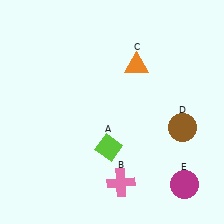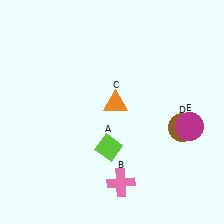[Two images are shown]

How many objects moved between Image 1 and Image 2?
2 objects moved between the two images.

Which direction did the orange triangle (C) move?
The orange triangle (C) moved down.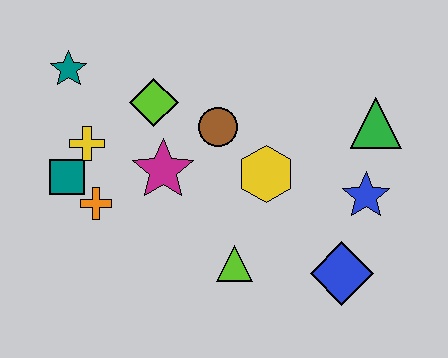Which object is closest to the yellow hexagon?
The brown circle is closest to the yellow hexagon.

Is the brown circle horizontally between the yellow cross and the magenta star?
No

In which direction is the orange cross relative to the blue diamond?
The orange cross is to the left of the blue diamond.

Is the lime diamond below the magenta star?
No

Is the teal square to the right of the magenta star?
No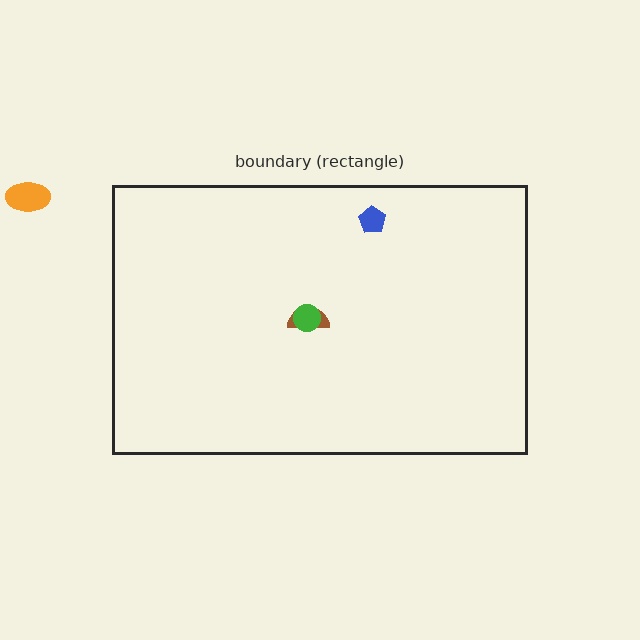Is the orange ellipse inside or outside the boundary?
Outside.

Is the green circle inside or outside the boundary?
Inside.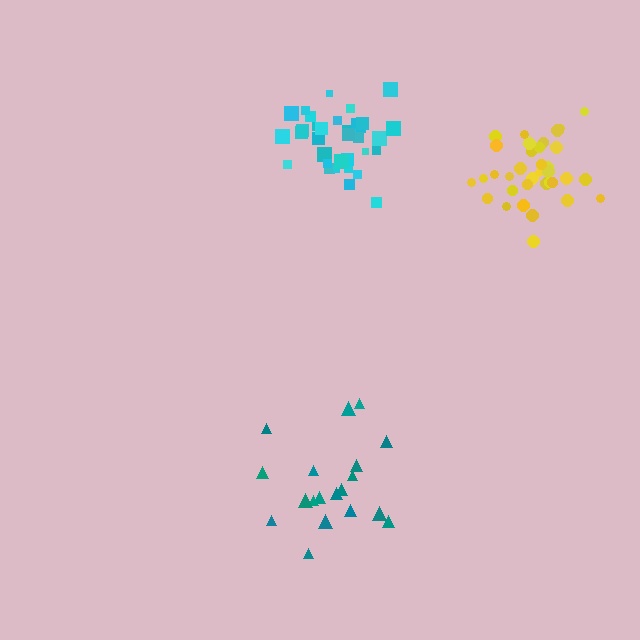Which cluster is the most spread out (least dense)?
Teal.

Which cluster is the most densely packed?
Cyan.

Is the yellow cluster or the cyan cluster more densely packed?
Cyan.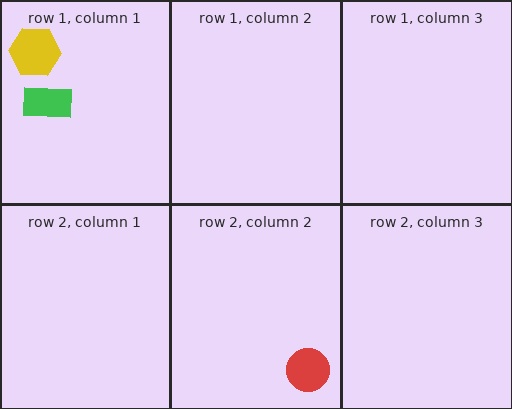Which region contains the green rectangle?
The row 1, column 1 region.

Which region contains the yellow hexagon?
The row 1, column 1 region.